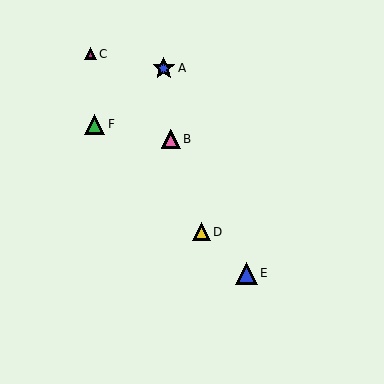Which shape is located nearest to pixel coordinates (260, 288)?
The blue triangle (labeled E) at (246, 273) is nearest to that location.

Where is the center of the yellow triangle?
The center of the yellow triangle is at (201, 232).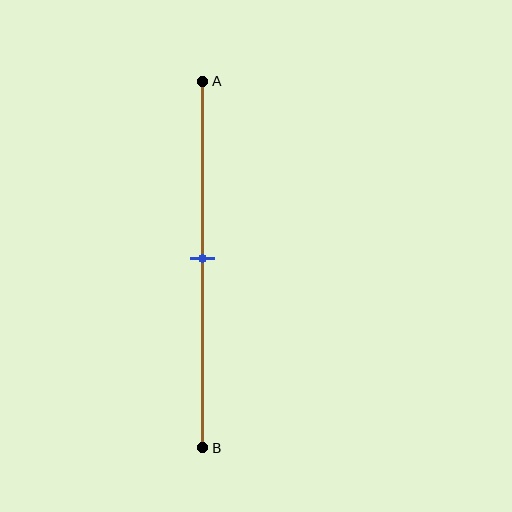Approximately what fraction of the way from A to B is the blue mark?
The blue mark is approximately 50% of the way from A to B.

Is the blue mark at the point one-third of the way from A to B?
No, the mark is at about 50% from A, not at the 33% one-third point.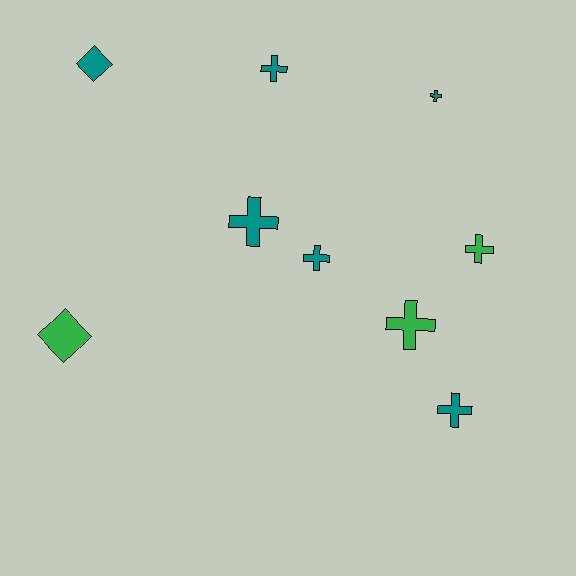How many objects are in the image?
There are 9 objects.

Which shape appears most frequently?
Cross, with 7 objects.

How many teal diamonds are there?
There is 1 teal diamond.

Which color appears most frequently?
Teal, with 6 objects.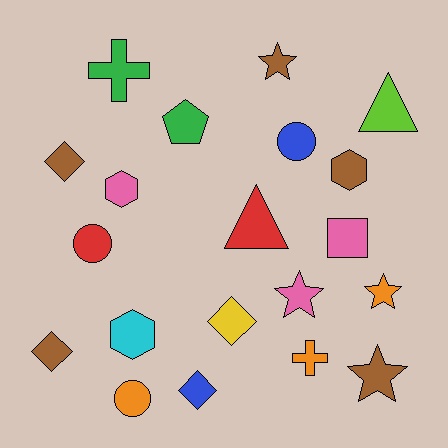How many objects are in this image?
There are 20 objects.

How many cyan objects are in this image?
There is 1 cyan object.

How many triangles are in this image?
There are 2 triangles.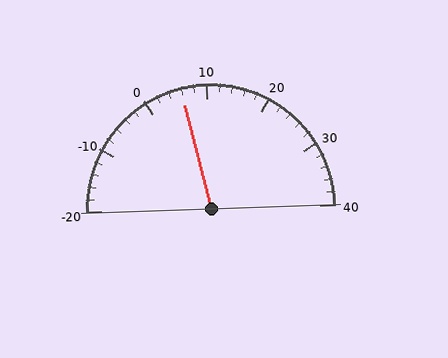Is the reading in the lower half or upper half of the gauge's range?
The reading is in the lower half of the range (-20 to 40).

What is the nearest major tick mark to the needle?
The nearest major tick mark is 10.